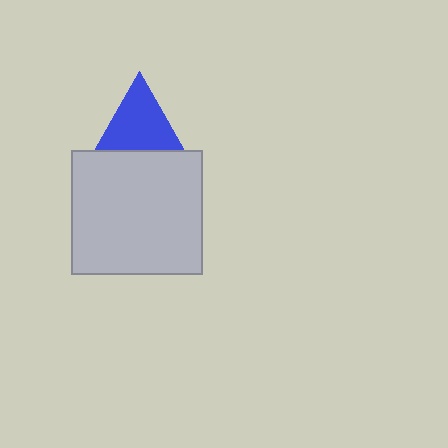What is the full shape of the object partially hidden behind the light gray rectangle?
The partially hidden object is a blue triangle.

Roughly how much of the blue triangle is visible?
About half of it is visible (roughly 53%).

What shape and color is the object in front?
The object in front is a light gray rectangle.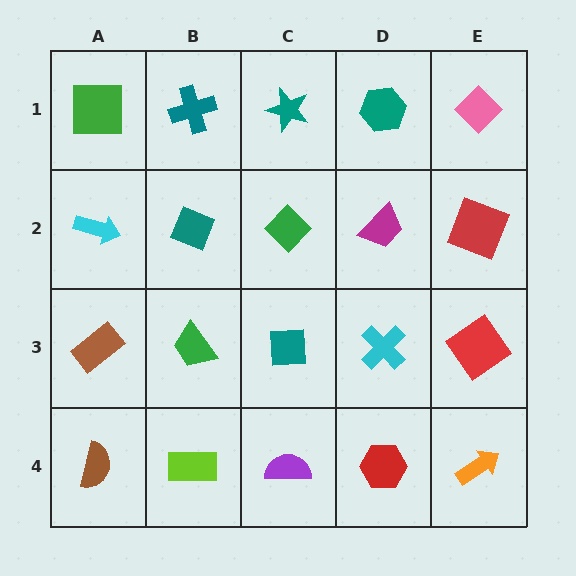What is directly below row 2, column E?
A red diamond.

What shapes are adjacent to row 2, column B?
A teal cross (row 1, column B), a green trapezoid (row 3, column B), a cyan arrow (row 2, column A), a green diamond (row 2, column C).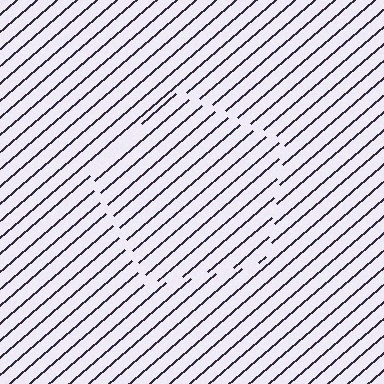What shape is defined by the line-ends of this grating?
An illusory pentagon. The interior of the shape contains the same grating, shifted by half a period — the contour is defined by the phase discontinuity where line-ends from the inner and outer gratings abut.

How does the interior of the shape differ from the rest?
The interior of the shape contains the same grating, shifted by half a period — the contour is defined by the phase discontinuity where line-ends from the inner and outer gratings abut.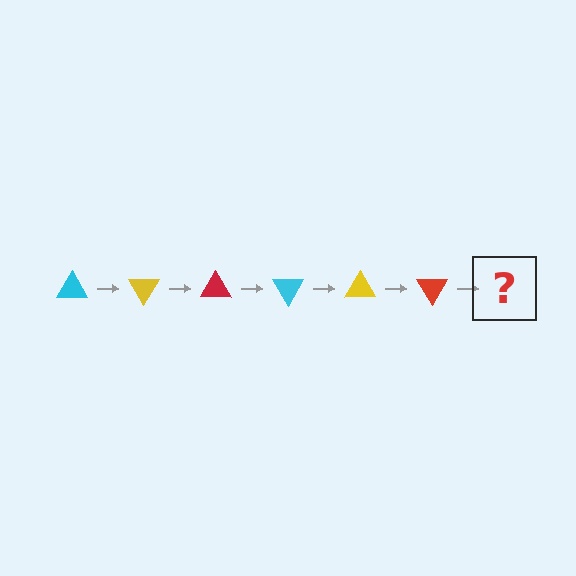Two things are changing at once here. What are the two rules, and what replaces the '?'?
The two rules are that it rotates 60 degrees each step and the color cycles through cyan, yellow, and red. The '?' should be a cyan triangle, rotated 360 degrees from the start.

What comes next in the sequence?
The next element should be a cyan triangle, rotated 360 degrees from the start.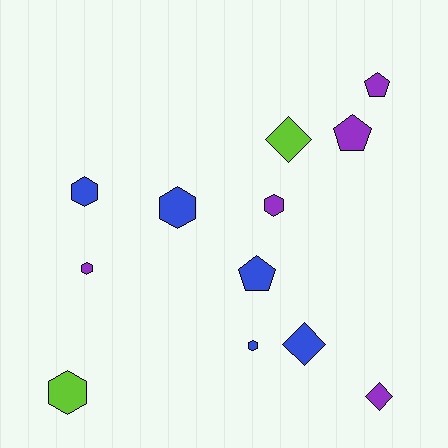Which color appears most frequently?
Blue, with 5 objects.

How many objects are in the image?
There are 12 objects.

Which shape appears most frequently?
Hexagon, with 6 objects.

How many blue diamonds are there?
There is 1 blue diamond.